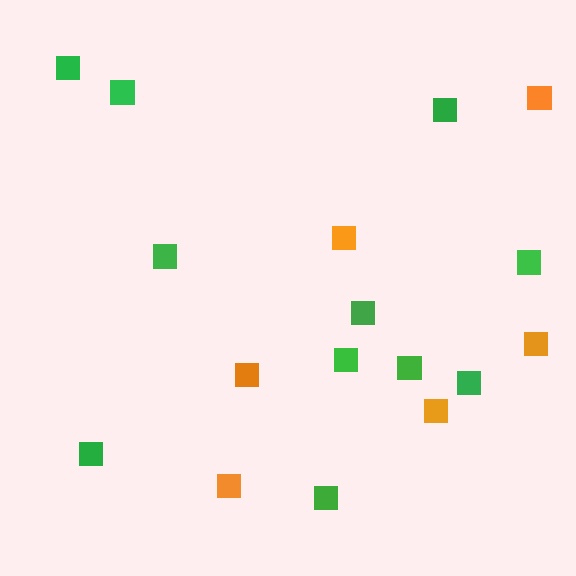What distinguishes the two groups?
There are 2 groups: one group of green squares (11) and one group of orange squares (6).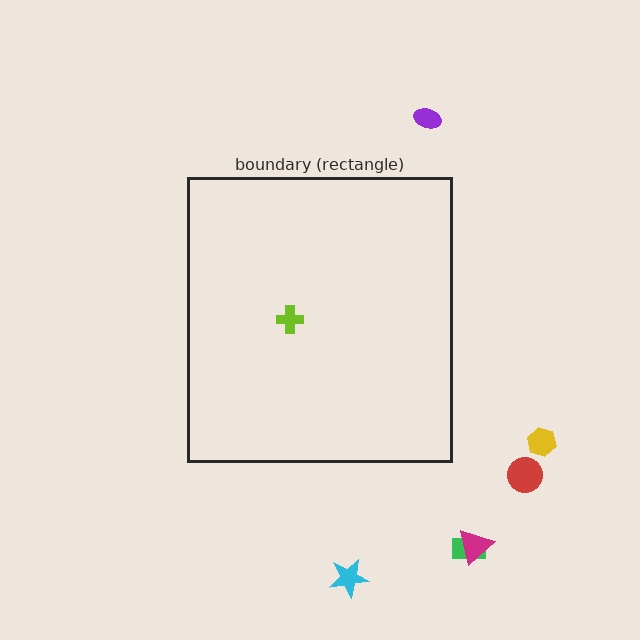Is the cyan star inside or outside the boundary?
Outside.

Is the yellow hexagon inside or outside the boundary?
Outside.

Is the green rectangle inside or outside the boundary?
Outside.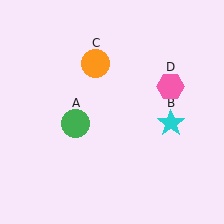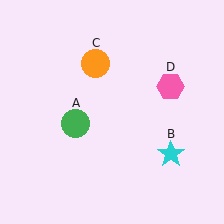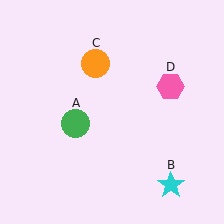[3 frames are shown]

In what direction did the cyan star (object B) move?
The cyan star (object B) moved down.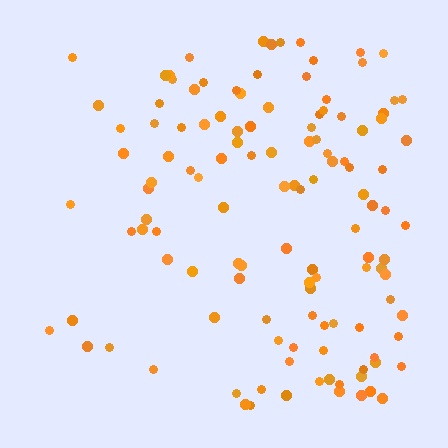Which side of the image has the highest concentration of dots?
The right.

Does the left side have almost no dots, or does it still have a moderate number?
Still a moderate number, just noticeably fewer than the right.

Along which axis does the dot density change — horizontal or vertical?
Horizontal.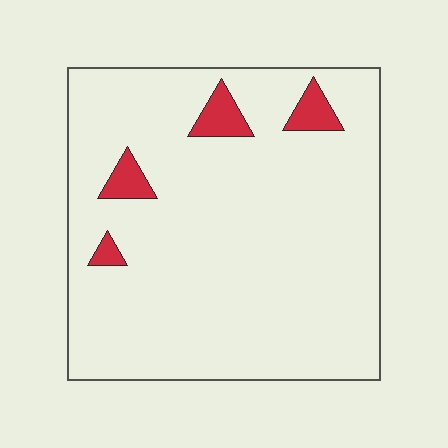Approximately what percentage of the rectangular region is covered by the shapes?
Approximately 5%.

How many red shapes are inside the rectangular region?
4.